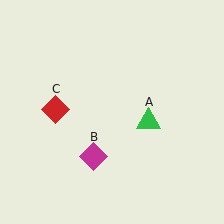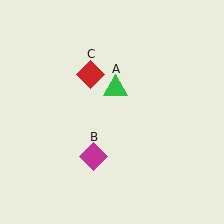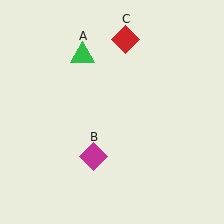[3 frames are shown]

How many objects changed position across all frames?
2 objects changed position: green triangle (object A), red diamond (object C).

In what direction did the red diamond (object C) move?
The red diamond (object C) moved up and to the right.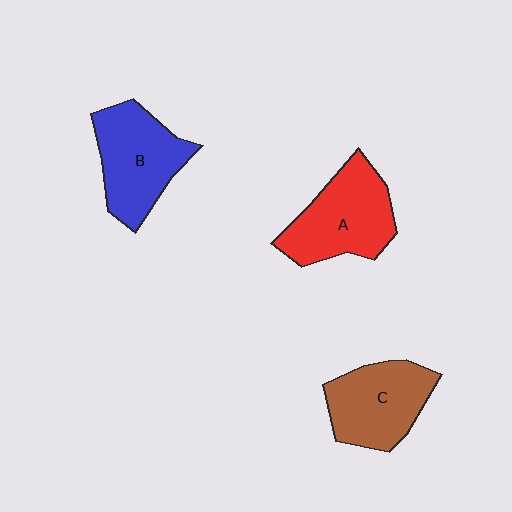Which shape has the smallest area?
Shape C (brown).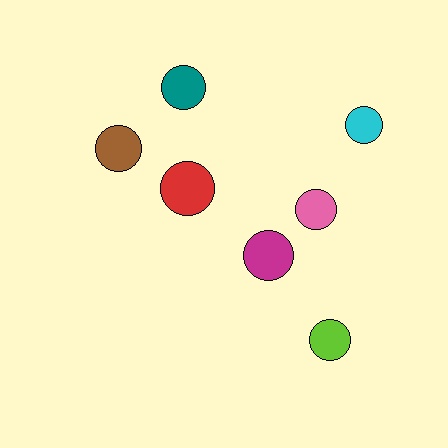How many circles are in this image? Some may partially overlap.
There are 7 circles.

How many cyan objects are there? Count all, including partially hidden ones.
There is 1 cyan object.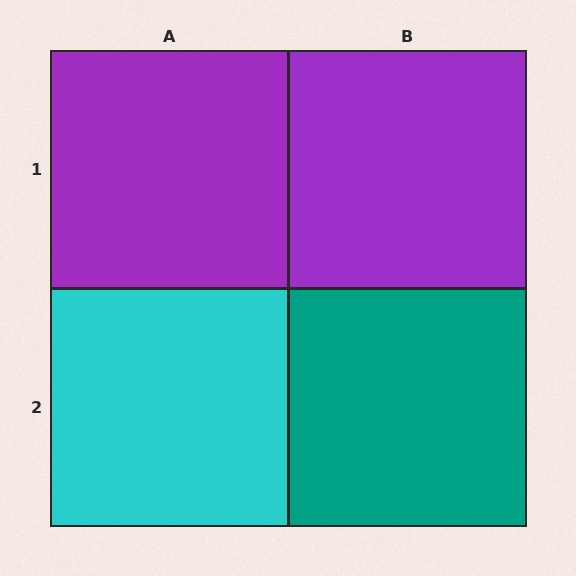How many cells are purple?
2 cells are purple.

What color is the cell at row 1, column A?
Purple.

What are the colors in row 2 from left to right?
Cyan, teal.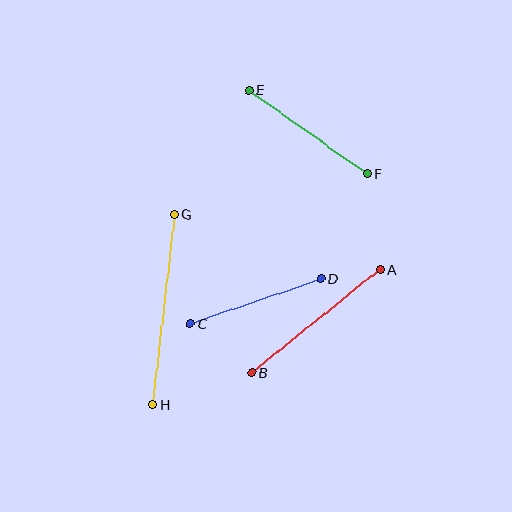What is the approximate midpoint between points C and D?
The midpoint is at approximately (255, 301) pixels.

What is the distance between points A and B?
The distance is approximately 165 pixels.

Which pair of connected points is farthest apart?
Points G and H are farthest apart.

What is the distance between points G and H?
The distance is approximately 191 pixels.